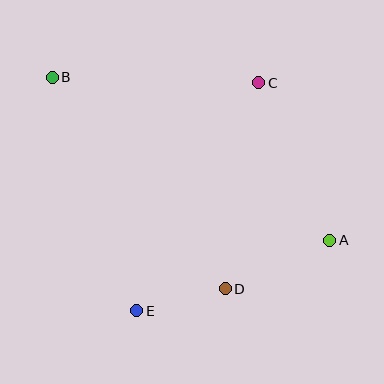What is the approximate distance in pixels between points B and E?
The distance between B and E is approximately 248 pixels.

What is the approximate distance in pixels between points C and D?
The distance between C and D is approximately 209 pixels.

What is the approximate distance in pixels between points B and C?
The distance between B and C is approximately 206 pixels.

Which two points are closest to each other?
Points D and E are closest to each other.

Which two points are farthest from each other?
Points A and B are farthest from each other.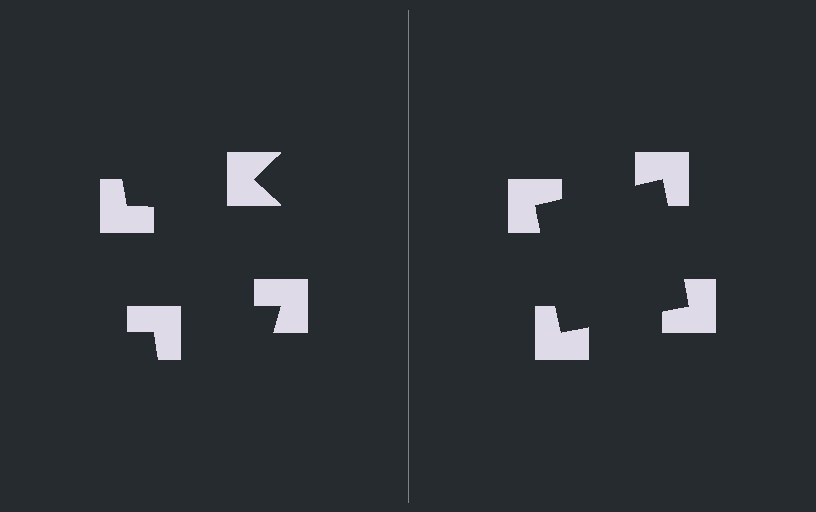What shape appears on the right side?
An illusory square.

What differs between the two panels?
The notched squares are positioned identically on both sides; only the wedge orientations differ. On the right they align to a square; on the left they are misaligned.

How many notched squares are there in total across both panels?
8 — 4 on each side.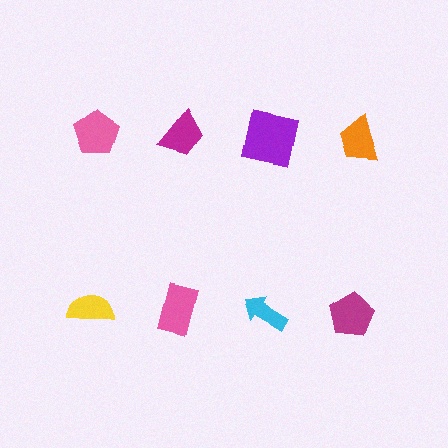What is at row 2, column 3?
A cyan arrow.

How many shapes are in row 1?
4 shapes.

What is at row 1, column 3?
A purple square.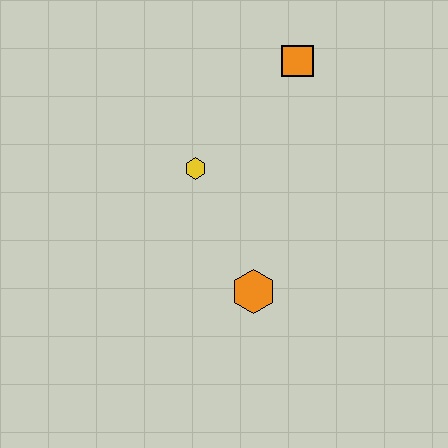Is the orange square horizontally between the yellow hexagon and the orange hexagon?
No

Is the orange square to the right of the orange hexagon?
Yes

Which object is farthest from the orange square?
The orange hexagon is farthest from the orange square.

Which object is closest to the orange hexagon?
The yellow hexagon is closest to the orange hexagon.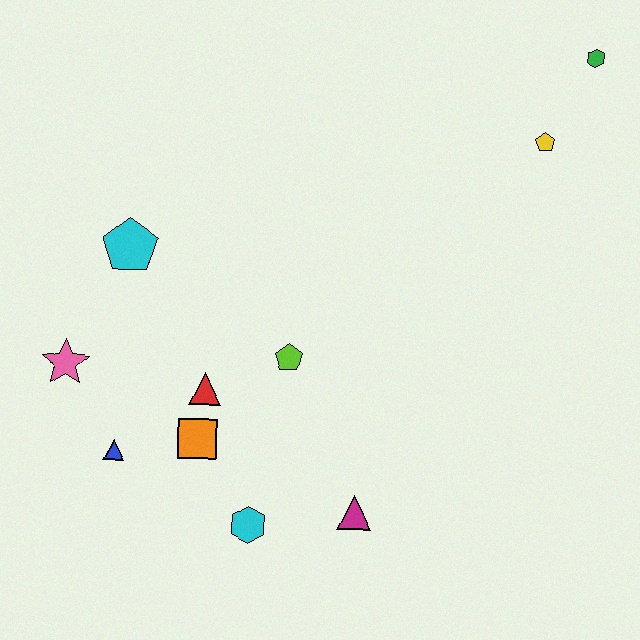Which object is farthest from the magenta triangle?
The green hexagon is farthest from the magenta triangle.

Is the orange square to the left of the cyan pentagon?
No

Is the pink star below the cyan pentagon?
Yes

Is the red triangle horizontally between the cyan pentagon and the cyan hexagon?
Yes